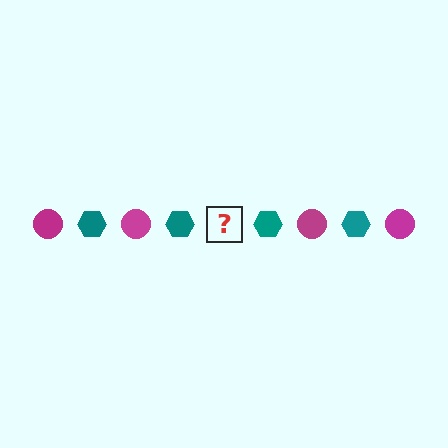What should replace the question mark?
The question mark should be replaced with a magenta circle.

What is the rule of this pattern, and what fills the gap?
The rule is that the pattern alternates between magenta circle and teal hexagon. The gap should be filled with a magenta circle.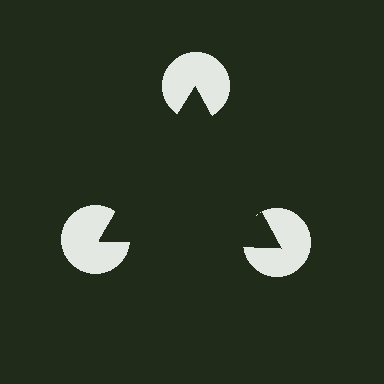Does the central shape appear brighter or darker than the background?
It typically appears slightly darker than the background, even though no actual brightness change is drawn.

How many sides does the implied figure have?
3 sides.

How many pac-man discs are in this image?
There are 3 — one at each vertex of the illusory triangle.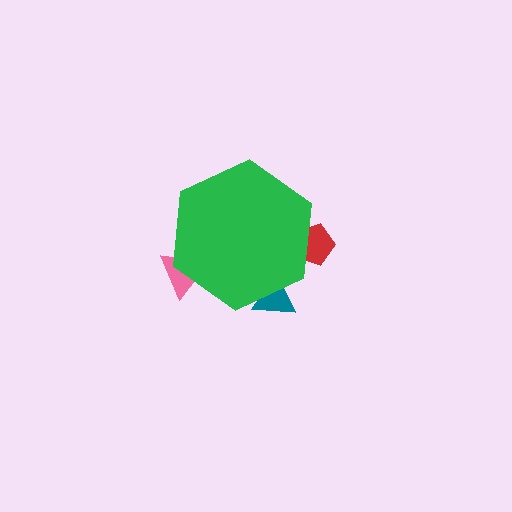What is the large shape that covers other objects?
A green hexagon.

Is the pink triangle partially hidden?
Yes, the pink triangle is partially hidden behind the green hexagon.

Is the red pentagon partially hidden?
Yes, the red pentagon is partially hidden behind the green hexagon.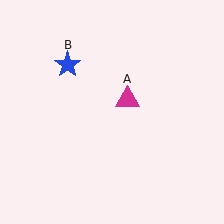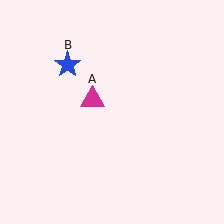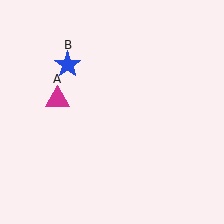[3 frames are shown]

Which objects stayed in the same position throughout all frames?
Blue star (object B) remained stationary.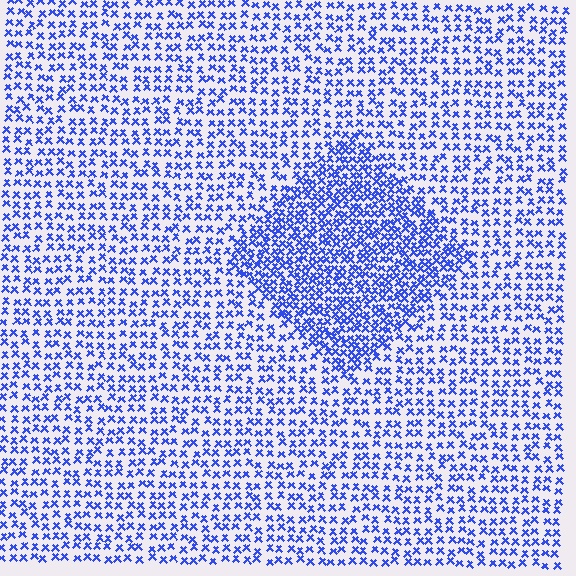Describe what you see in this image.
The image contains small blue elements arranged at two different densities. A diamond-shaped region is visible where the elements are more densely packed than the surrounding area.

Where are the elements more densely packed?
The elements are more densely packed inside the diamond boundary.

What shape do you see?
I see a diamond.